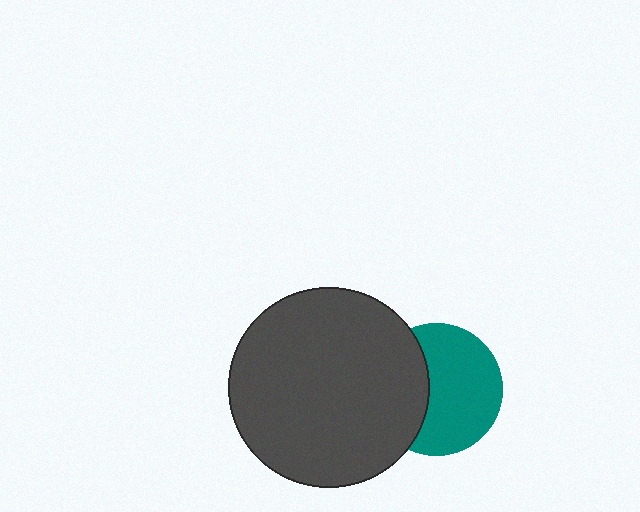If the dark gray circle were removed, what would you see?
You would see the complete teal circle.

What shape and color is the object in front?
The object in front is a dark gray circle.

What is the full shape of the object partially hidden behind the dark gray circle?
The partially hidden object is a teal circle.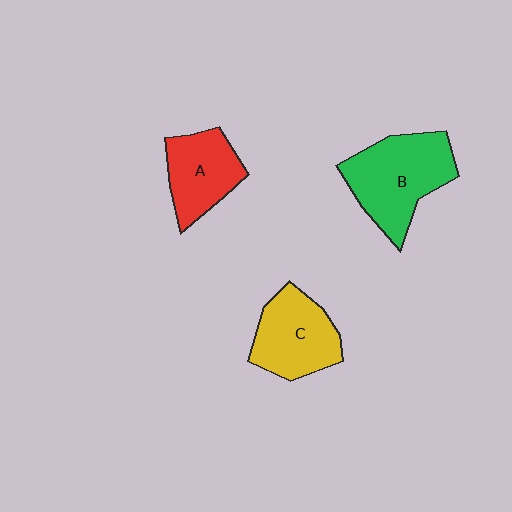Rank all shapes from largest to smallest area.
From largest to smallest: B (green), C (yellow), A (red).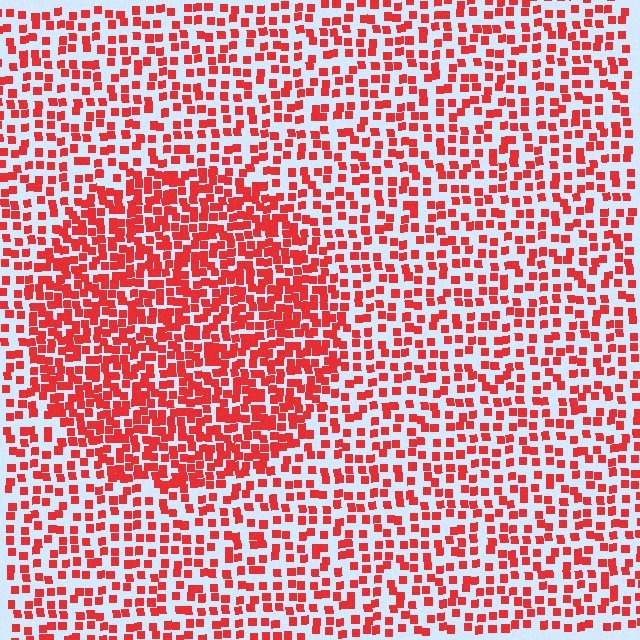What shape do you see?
I see a circle.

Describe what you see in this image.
The image contains small red elements arranged at two different densities. A circle-shaped region is visible where the elements are more densely packed than the surrounding area.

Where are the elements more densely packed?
The elements are more densely packed inside the circle boundary.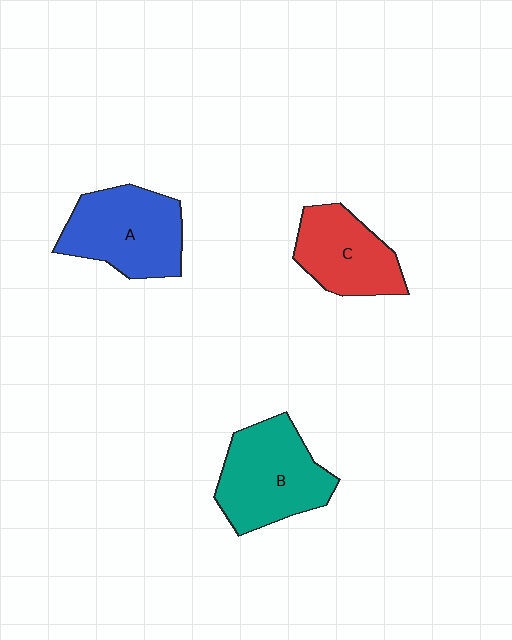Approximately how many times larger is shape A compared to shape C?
Approximately 1.2 times.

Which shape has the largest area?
Shape B (teal).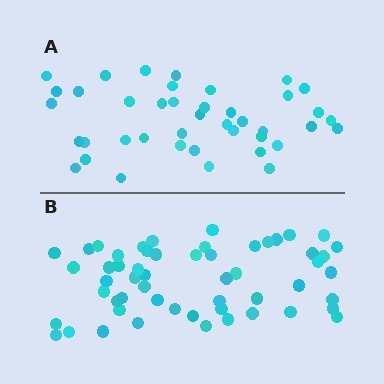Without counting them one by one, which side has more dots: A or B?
Region B (the bottom region) has more dots.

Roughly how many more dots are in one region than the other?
Region B has approximately 15 more dots than region A.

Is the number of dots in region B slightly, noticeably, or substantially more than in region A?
Region B has noticeably more, but not dramatically so. The ratio is roughly 1.3 to 1.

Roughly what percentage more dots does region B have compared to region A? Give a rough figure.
About 35% more.